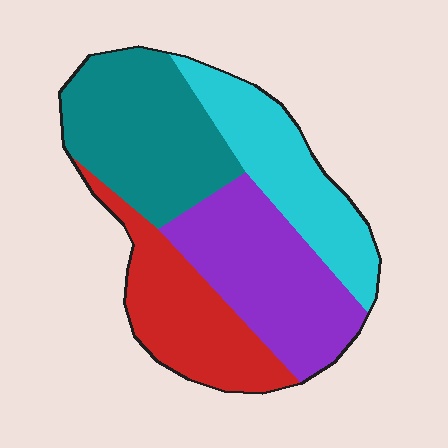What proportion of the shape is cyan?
Cyan takes up about one fifth (1/5) of the shape.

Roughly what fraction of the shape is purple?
Purple covers 28% of the shape.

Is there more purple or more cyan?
Purple.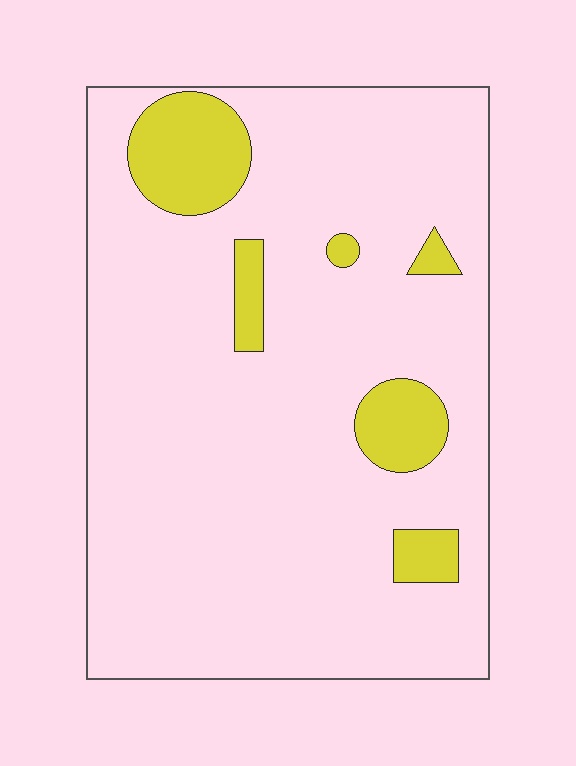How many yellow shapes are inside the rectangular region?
6.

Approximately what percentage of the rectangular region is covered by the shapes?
Approximately 10%.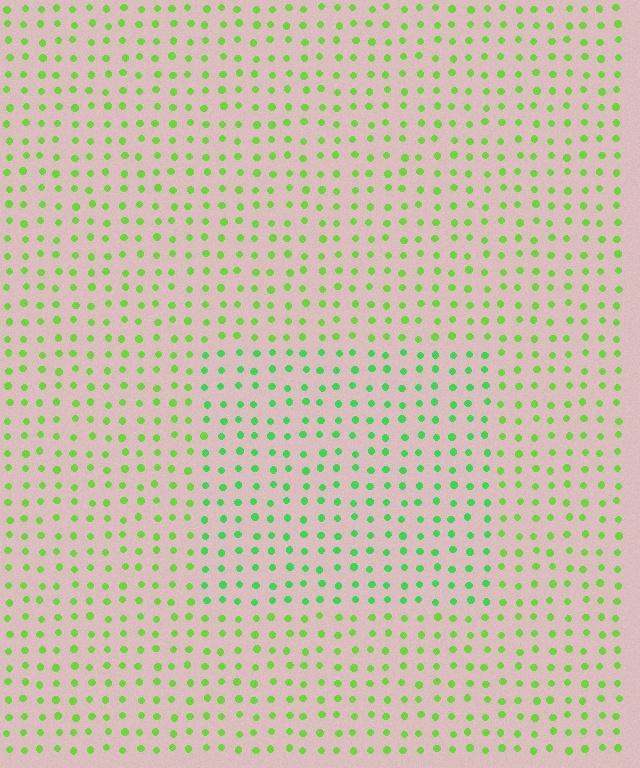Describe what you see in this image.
The image is filled with small lime elements in a uniform arrangement. A rectangle-shaped region is visible where the elements are tinted to a slightly different hue, forming a subtle color boundary.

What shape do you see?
I see a rectangle.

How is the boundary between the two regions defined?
The boundary is defined purely by a slight shift in hue (about 28 degrees). Spacing, size, and orientation are identical on both sides.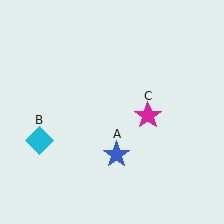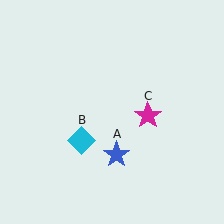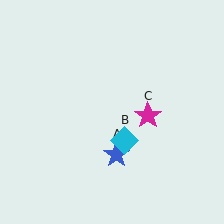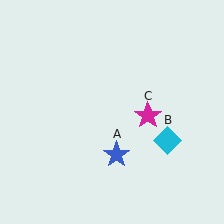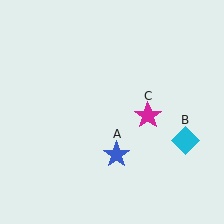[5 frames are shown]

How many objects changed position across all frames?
1 object changed position: cyan diamond (object B).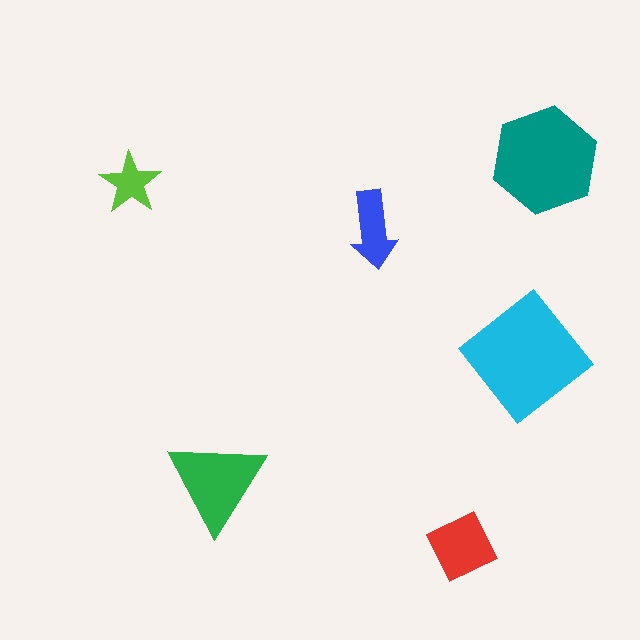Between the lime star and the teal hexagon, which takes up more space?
The teal hexagon.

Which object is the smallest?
The lime star.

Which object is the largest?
The cyan diamond.